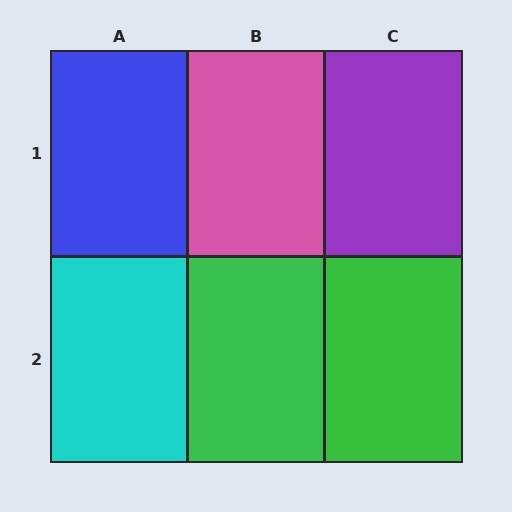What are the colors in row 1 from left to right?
Blue, pink, purple.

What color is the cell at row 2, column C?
Green.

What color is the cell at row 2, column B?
Green.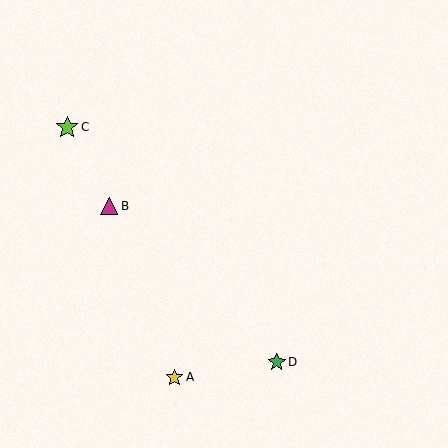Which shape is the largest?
The lime star (labeled C) is the largest.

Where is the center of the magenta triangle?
The center of the magenta triangle is at (109, 206).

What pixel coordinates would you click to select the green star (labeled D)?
Click at (277, 362) to select the green star D.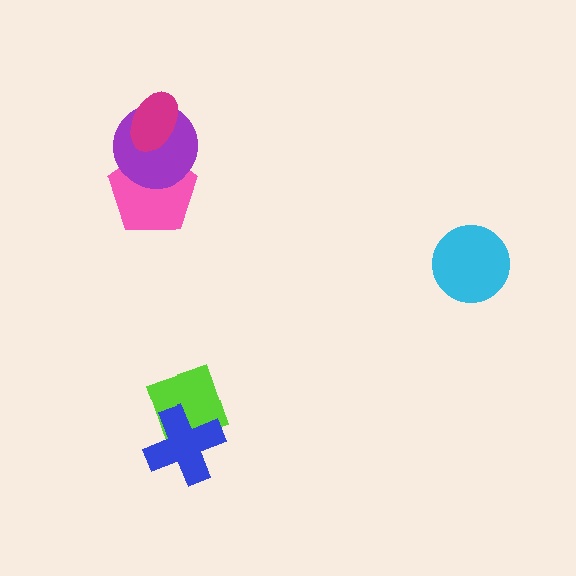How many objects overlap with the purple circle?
2 objects overlap with the purple circle.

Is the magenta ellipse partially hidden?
No, no other shape covers it.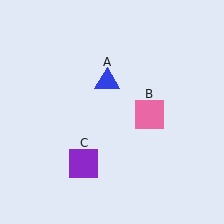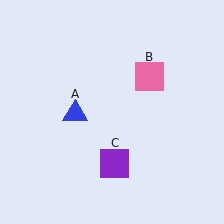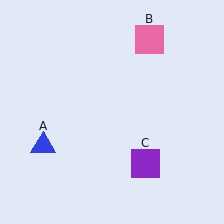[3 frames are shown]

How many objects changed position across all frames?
3 objects changed position: blue triangle (object A), pink square (object B), purple square (object C).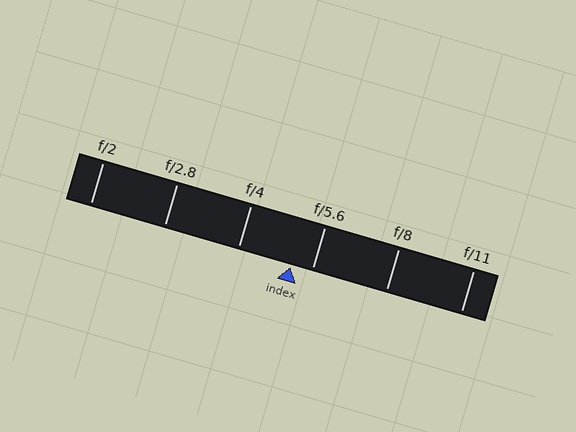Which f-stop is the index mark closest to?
The index mark is closest to f/5.6.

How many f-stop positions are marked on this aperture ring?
There are 6 f-stop positions marked.